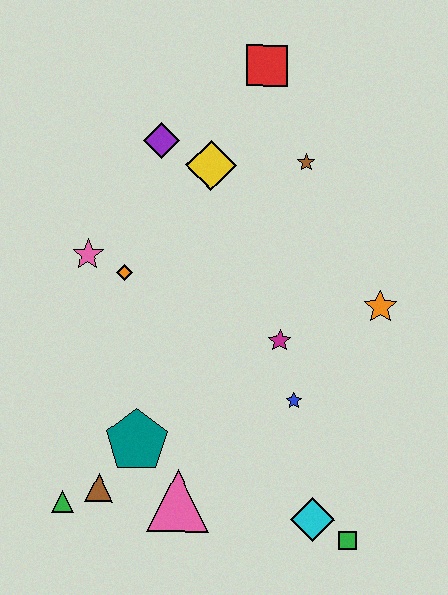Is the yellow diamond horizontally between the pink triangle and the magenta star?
Yes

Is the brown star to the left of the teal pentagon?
No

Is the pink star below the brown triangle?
No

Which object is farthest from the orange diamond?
The green square is farthest from the orange diamond.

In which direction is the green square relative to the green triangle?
The green square is to the right of the green triangle.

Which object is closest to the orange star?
The magenta star is closest to the orange star.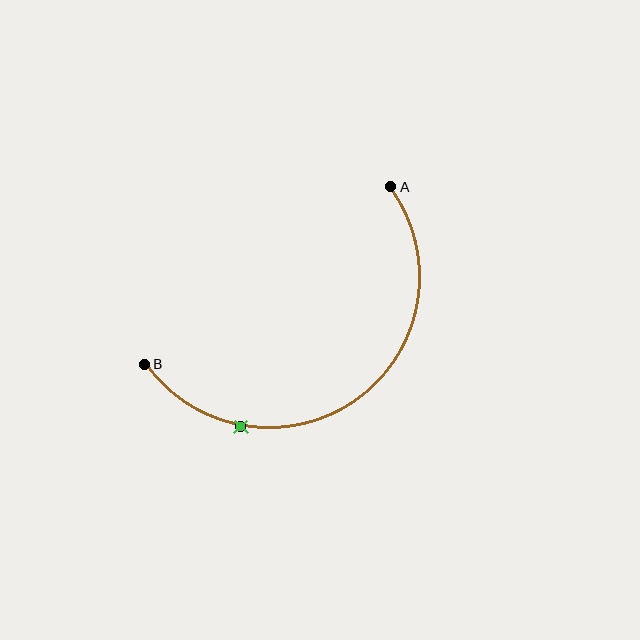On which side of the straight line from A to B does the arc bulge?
The arc bulges below and to the right of the straight line connecting A and B.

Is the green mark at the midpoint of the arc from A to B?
No. The green mark lies on the arc but is closer to endpoint B. The arc midpoint would be at the point on the curve equidistant along the arc from both A and B.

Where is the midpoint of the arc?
The arc midpoint is the point on the curve farthest from the straight line joining A and B. It sits below and to the right of that line.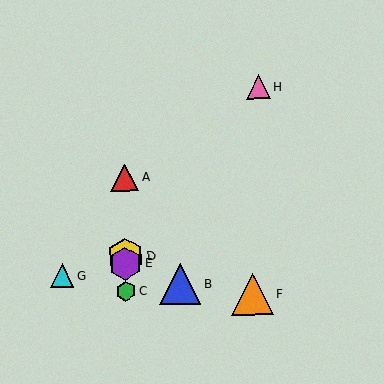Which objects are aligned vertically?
Objects A, C, D, E are aligned vertically.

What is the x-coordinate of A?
Object A is at x≈125.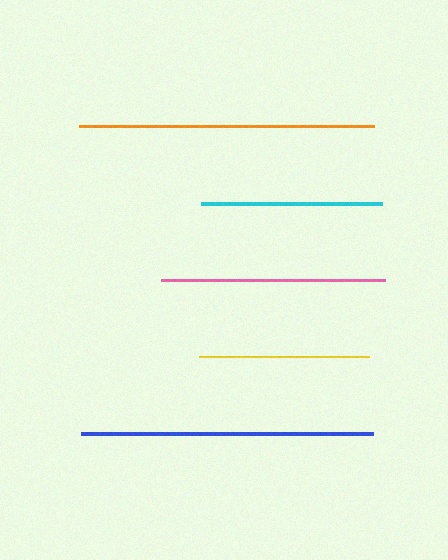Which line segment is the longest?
The orange line is the longest at approximately 295 pixels.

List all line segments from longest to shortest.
From longest to shortest: orange, blue, pink, cyan, yellow.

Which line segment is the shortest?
The yellow line is the shortest at approximately 170 pixels.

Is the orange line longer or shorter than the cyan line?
The orange line is longer than the cyan line.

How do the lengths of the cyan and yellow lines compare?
The cyan and yellow lines are approximately the same length.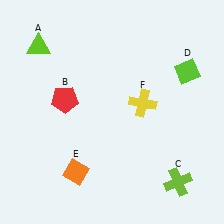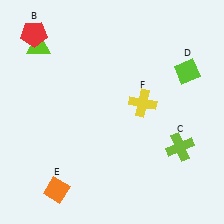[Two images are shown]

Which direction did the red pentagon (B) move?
The red pentagon (B) moved up.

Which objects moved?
The objects that moved are: the red pentagon (B), the lime cross (C), the orange diamond (E).